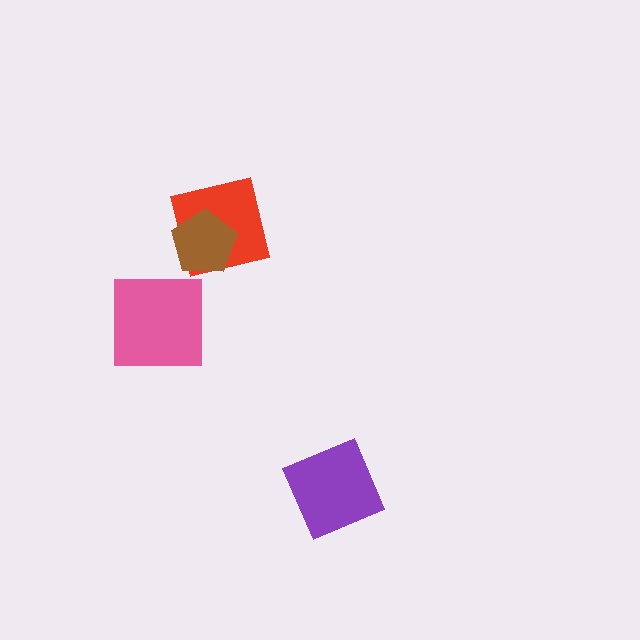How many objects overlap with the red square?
1 object overlaps with the red square.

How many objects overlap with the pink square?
0 objects overlap with the pink square.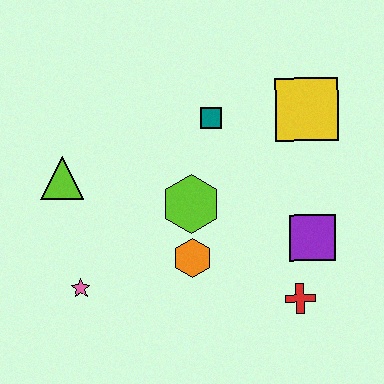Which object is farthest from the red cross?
The lime triangle is farthest from the red cross.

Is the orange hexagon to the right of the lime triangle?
Yes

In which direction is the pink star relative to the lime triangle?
The pink star is below the lime triangle.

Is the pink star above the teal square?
No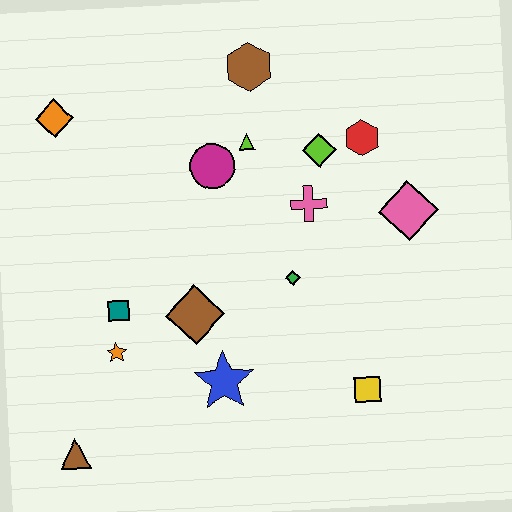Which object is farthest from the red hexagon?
The brown triangle is farthest from the red hexagon.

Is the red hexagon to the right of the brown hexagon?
Yes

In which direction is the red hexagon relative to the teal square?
The red hexagon is to the right of the teal square.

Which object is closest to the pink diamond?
The red hexagon is closest to the pink diamond.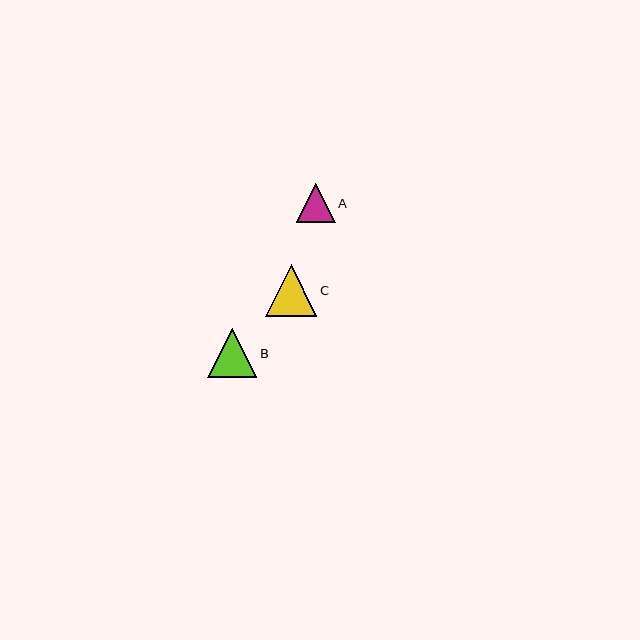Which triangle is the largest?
Triangle C is the largest with a size of approximately 52 pixels.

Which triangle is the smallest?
Triangle A is the smallest with a size of approximately 39 pixels.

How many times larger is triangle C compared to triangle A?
Triangle C is approximately 1.3 times the size of triangle A.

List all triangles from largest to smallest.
From largest to smallest: C, B, A.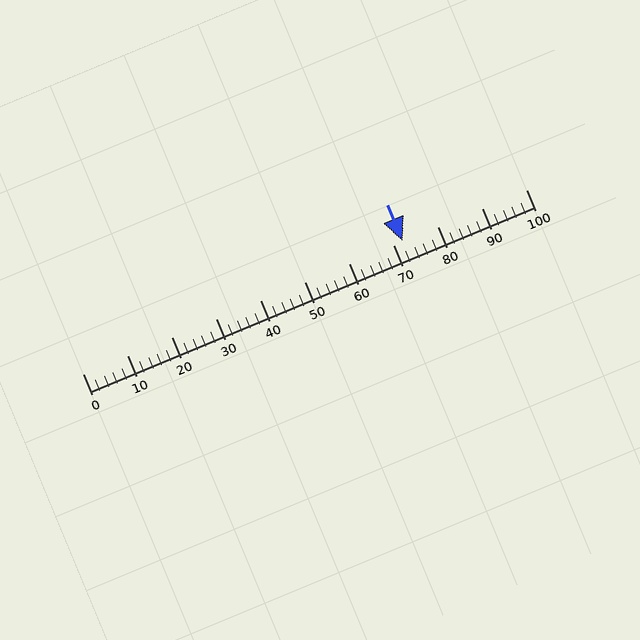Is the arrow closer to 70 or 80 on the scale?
The arrow is closer to 70.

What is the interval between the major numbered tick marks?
The major tick marks are spaced 10 units apart.